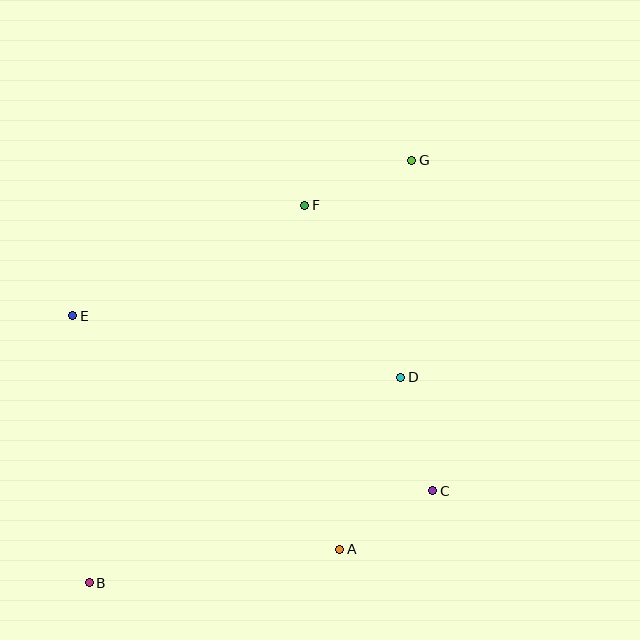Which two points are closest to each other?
Points A and C are closest to each other.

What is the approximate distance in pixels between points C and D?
The distance between C and D is approximately 118 pixels.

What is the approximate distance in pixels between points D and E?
The distance between D and E is approximately 333 pixels.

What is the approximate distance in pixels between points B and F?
The distance between B and F is approximately 435 pixels.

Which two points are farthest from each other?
Points B and G are farthest from each other.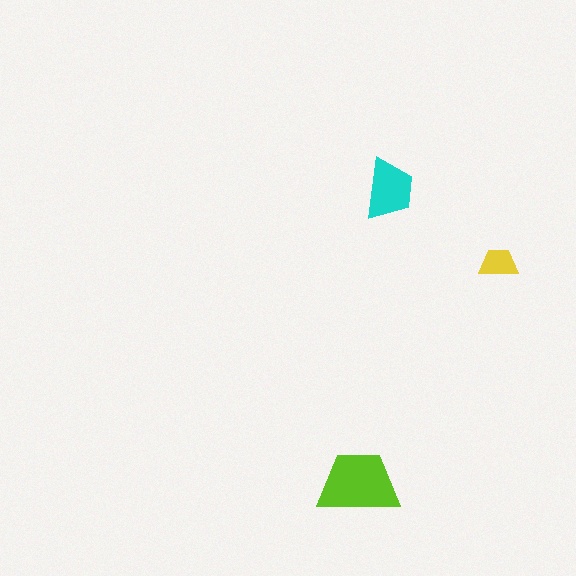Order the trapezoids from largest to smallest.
the lime one, the cyan one, the yellow one.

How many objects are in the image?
There are 3 objects in the image.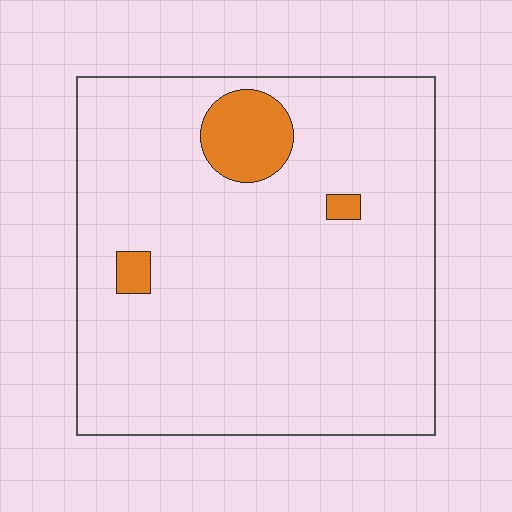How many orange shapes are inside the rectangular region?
3.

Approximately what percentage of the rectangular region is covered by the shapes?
Approximately 5%.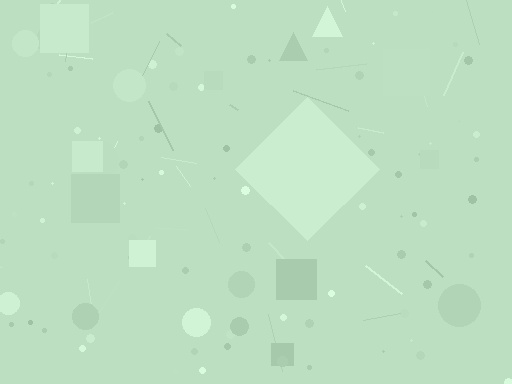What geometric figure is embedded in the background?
A diamond is embedded in the background.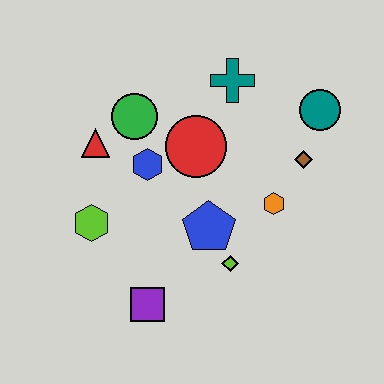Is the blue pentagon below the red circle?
Yes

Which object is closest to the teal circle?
The brown diamond is closest to the teal circle.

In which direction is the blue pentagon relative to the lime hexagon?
The blue pentagon is to the right of the lime hexagon.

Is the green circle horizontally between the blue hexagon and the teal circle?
No